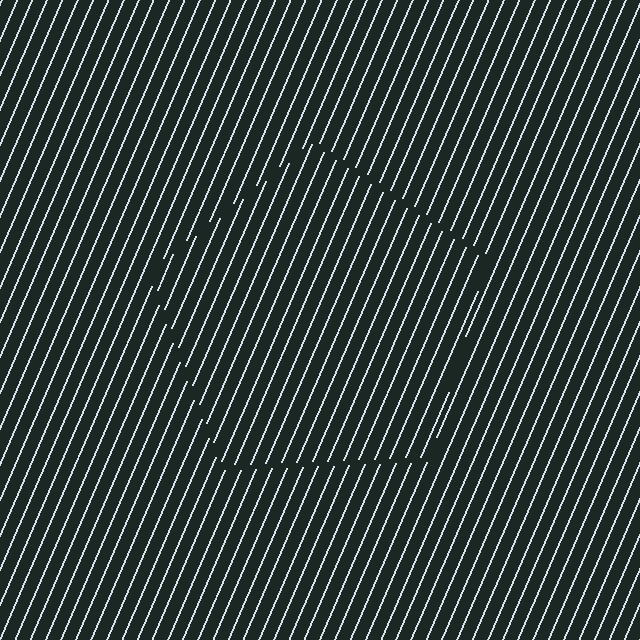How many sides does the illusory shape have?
5 sides — the line-ends trace a pentagon.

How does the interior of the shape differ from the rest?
The interior of the shape contains the same grating, shifted by half a period — the contour is defined by the phase discontinuity where line-ends from the inner and outer gratings abut.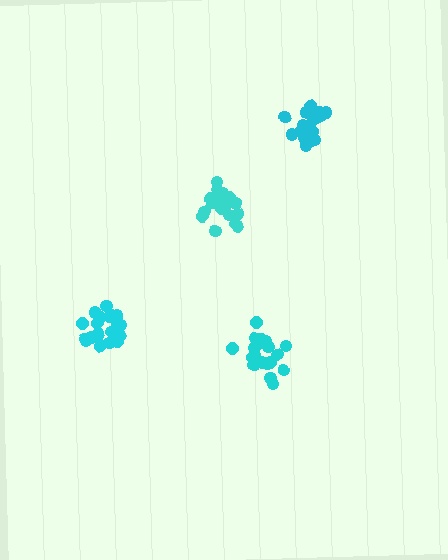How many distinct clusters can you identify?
There are 4 distinct clusters.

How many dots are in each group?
Group 1: 19 dots, Group 2: 19 dots, Group 3: 20 dots, Group 4: 19 dots (77 total).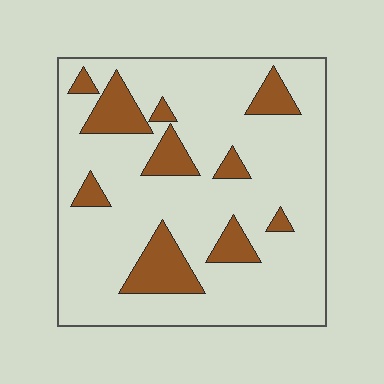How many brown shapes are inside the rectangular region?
10.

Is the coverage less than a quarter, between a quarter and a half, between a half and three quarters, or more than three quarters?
Less than a quarter.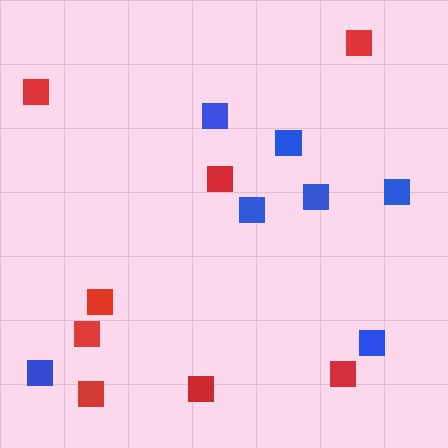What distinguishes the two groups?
There are 2 groups: one group of red squares (8) and one group of blue squares (7).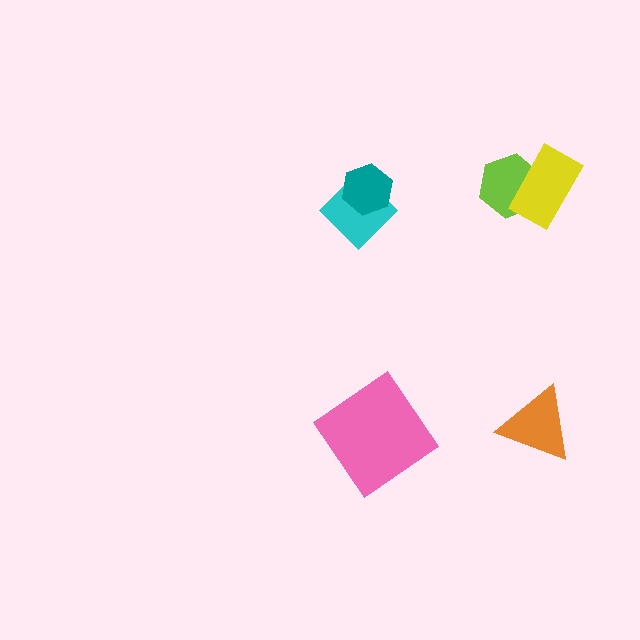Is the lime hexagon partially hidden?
Yes, it is partially covered by another shape.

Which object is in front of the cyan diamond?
The teal hexagon is in front of the cyan diamond.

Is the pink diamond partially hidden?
No, no other shape covers it.